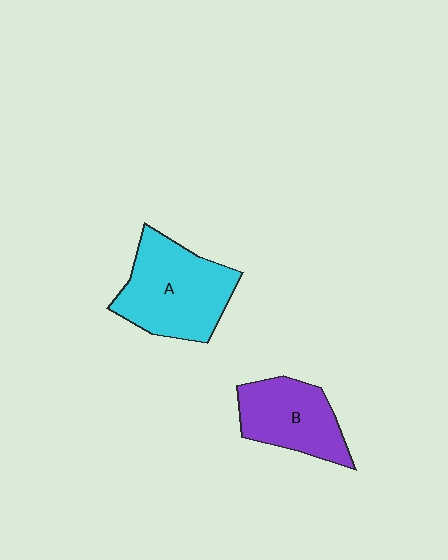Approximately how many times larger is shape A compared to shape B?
Approximately 1.4 times.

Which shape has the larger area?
Shape A (cyan).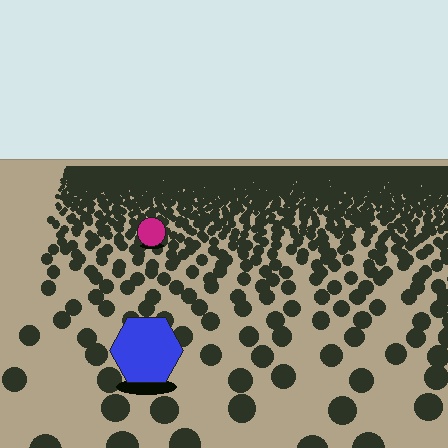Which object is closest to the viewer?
The blue hexagon is closest. The texture marks near it are larger and more spread out.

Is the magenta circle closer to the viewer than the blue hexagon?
No. The blue hexagon is closer — you can tell from the texture gradient: the ground texture is coarser near it.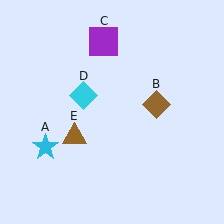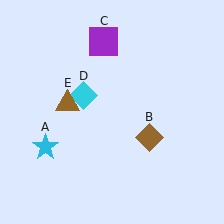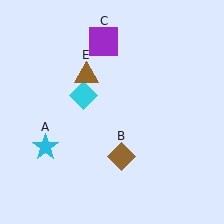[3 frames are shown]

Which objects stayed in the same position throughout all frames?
Cyan star (object A) and purple square (object C) and cyan diamond (object D) remained stationary.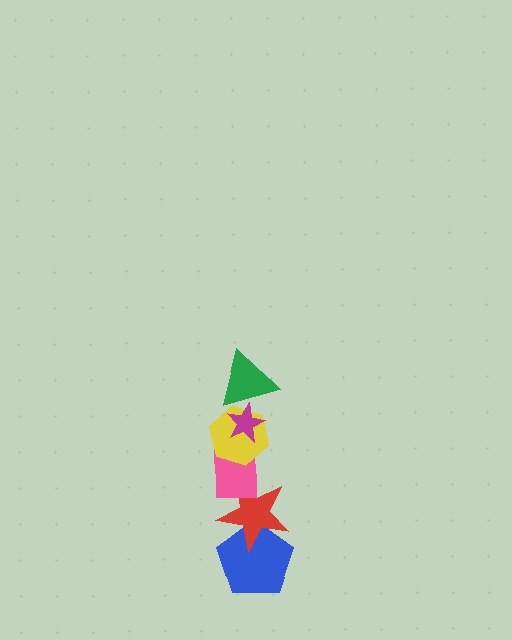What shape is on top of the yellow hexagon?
The green triangle is on top of the yellow hexagon.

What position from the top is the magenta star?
The magenta star is 1st from the top.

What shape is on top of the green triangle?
The magenta star is on top of the green triangle.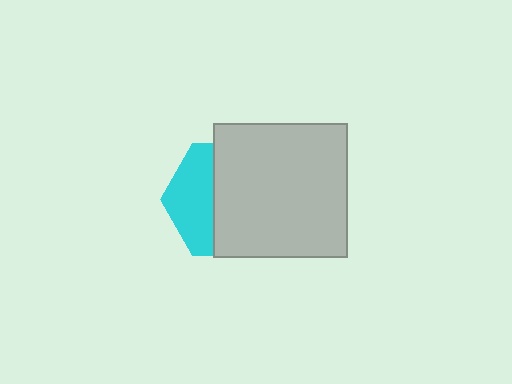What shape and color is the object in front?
The object in front is a light gray square.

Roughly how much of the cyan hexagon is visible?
A small part of it is visible (roughly 39%).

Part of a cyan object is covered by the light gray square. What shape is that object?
It is a hexagon.